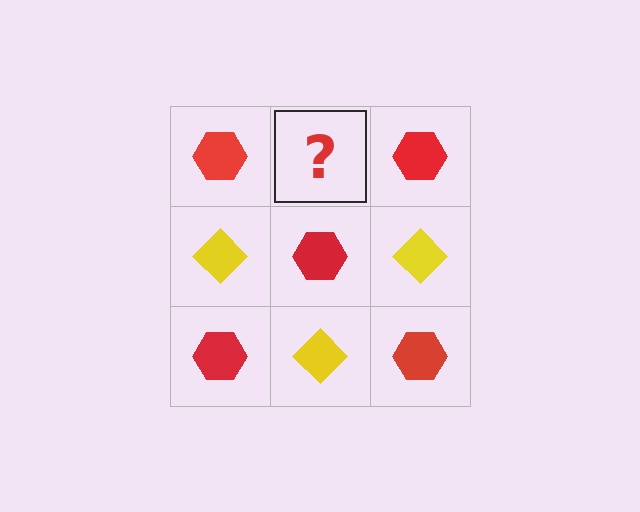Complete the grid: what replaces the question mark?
The question mark should be replaced with a yellow diamond.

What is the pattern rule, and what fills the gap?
The rule is that it alternates red hexagon and yellow diamond in a checkerboard pattern. The gap should be filled with a yellow diamond.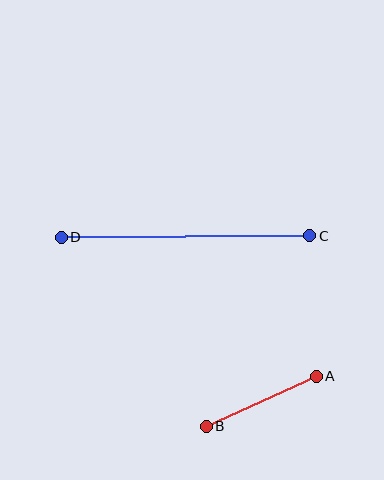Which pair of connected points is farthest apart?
Points C and D are farthest apart.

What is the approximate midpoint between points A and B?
The midpoint is at approximately (261, 401) pixels.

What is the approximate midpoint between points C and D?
The midpoint is at approximately (186, 237) pixels.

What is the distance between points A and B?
The distance is approximately 121 pixels.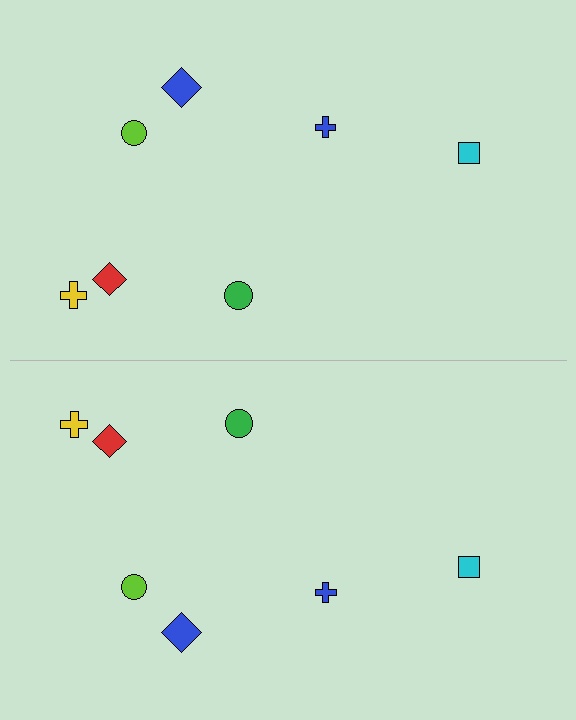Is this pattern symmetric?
Yes, this pattern has bilateral (reflection) symmetry.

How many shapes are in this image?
There are 14 shapes in this image.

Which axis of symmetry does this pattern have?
The pattern has a horizontal axis of symmetry running through the center of the image.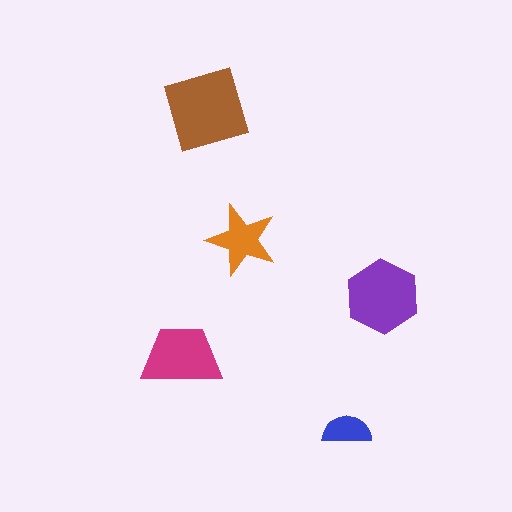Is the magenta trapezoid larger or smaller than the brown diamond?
Smaller.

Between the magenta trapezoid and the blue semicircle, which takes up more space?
The magenta trapezoid.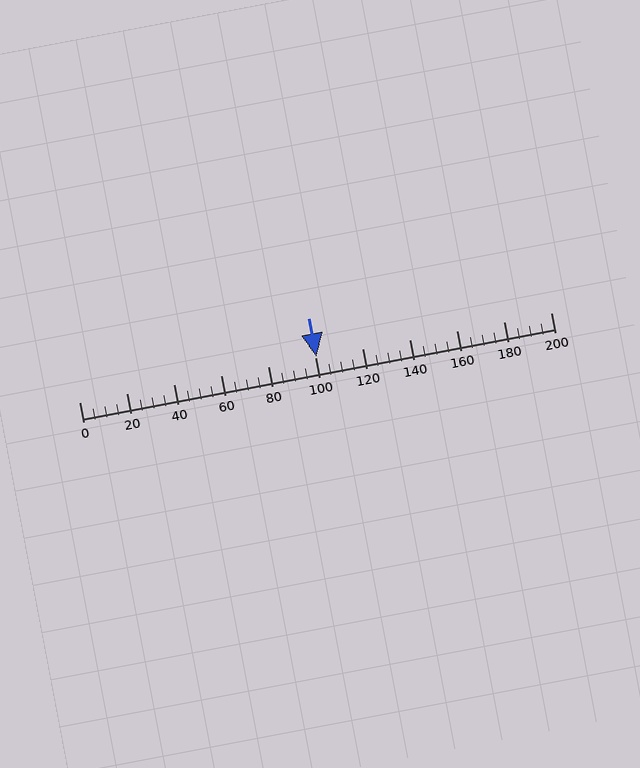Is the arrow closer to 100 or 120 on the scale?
The arrow is closer to 100.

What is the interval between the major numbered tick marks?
The major tick marks are spaced 20 units apart.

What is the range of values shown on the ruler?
The ruler shows values from 0 to 200.